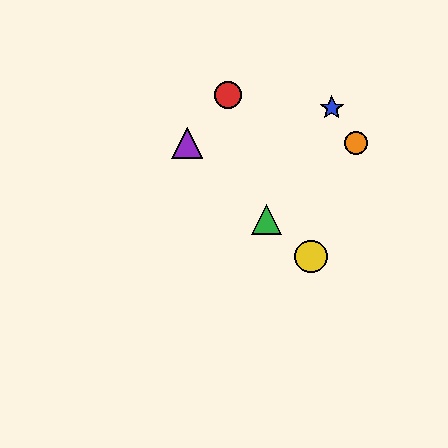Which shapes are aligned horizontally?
The purple triangle, the orange circle are aligned horizontally.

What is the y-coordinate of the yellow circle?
The yellow circle is at y≈257.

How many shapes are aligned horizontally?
2 shapes (the purple triangle, the orange circle) are aligned horizontally.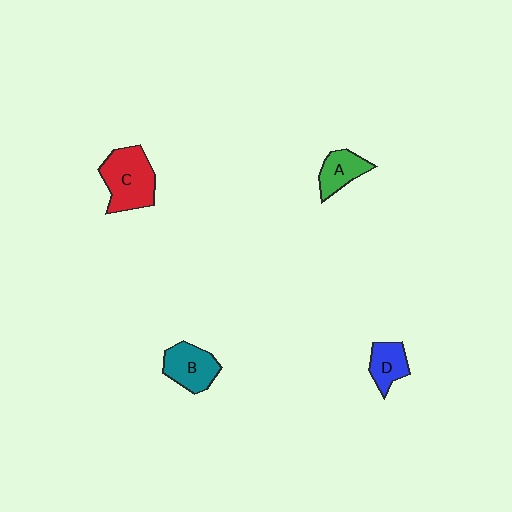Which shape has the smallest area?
Shape D (blue).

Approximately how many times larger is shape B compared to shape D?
Approximately 1.4 times.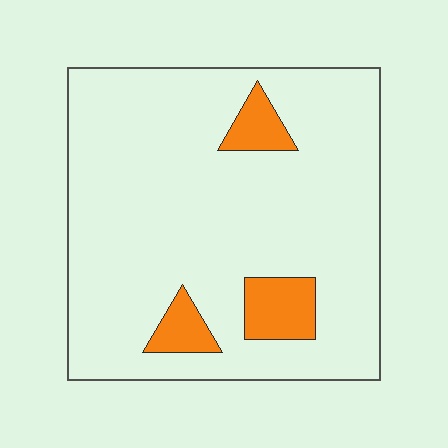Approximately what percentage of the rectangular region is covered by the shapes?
Approximately 10%.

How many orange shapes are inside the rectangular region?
3.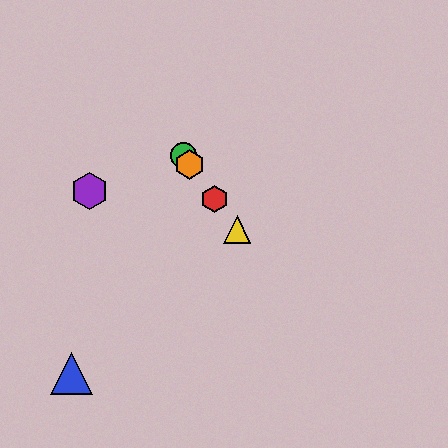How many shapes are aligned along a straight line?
4 shapes (the red hexagon, the green circle, the yellow triangle, the orange hexagon) are aligned along a straight line.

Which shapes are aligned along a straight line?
The red hexagon, the green circle, the yellow triangle, the orange hexagon are aligned along a straight line.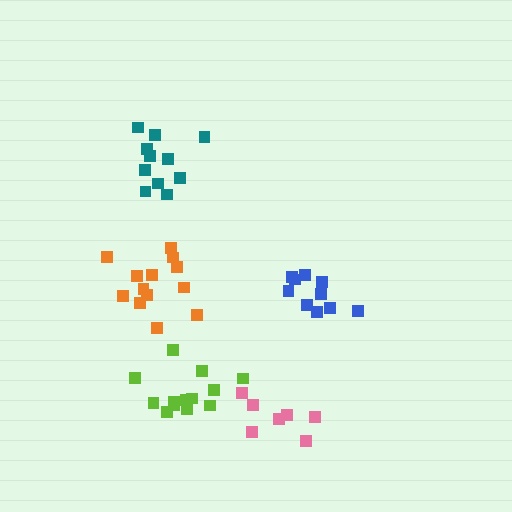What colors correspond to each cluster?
The clusters are colored: lime, orange, teal, blue, pink.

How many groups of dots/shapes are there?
There are 5 groups.